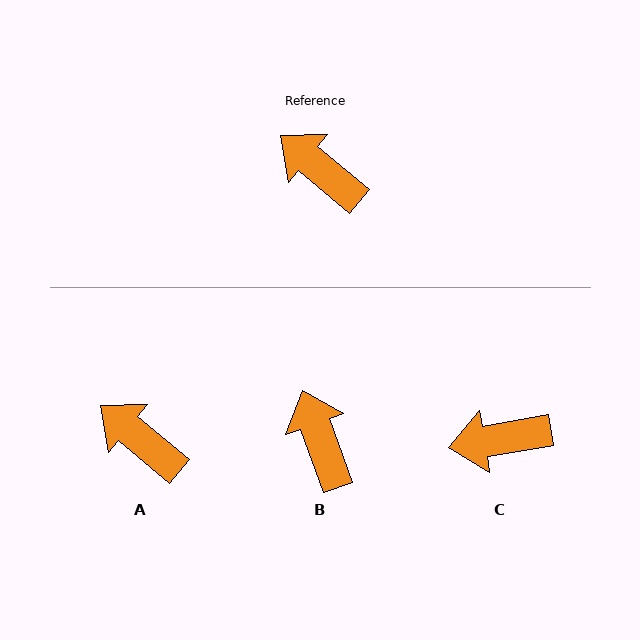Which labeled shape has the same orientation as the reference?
A.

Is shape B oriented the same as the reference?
No, it is off by about 30 degrees.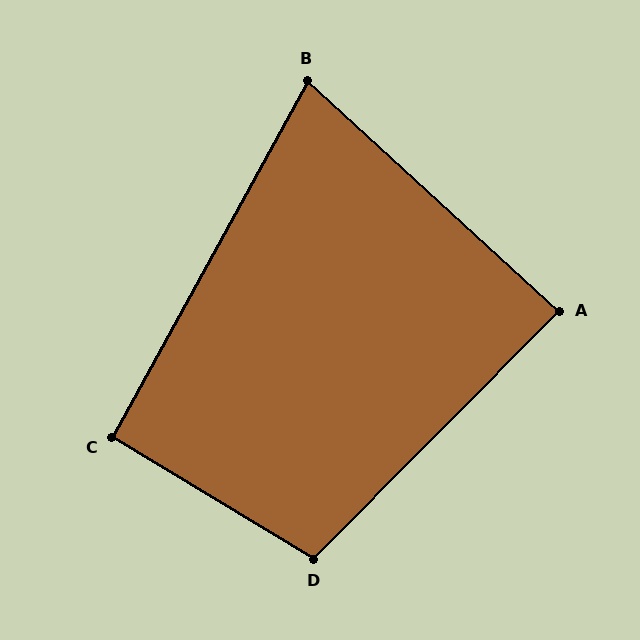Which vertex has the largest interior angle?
D, at approximately 104 degrees.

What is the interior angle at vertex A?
Approximately 88 degrees (approximately right).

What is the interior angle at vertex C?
Approximately 92 degrees (approximately right).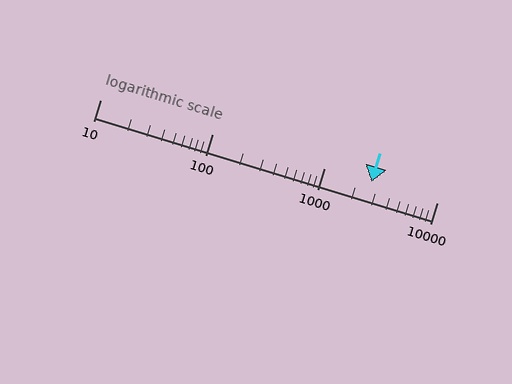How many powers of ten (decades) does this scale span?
The scale spans 3 decades, from 10 to 10000.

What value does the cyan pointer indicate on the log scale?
The pointer indicates approximately 2600.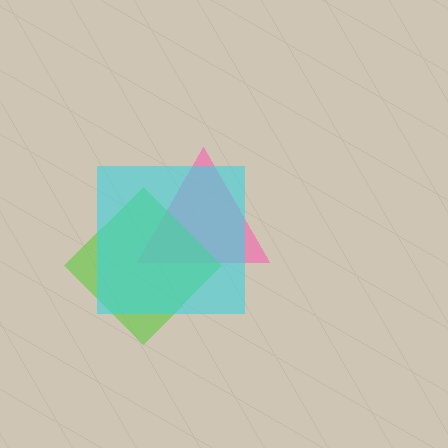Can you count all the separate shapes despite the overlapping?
Yes, there are 3 separate shapes.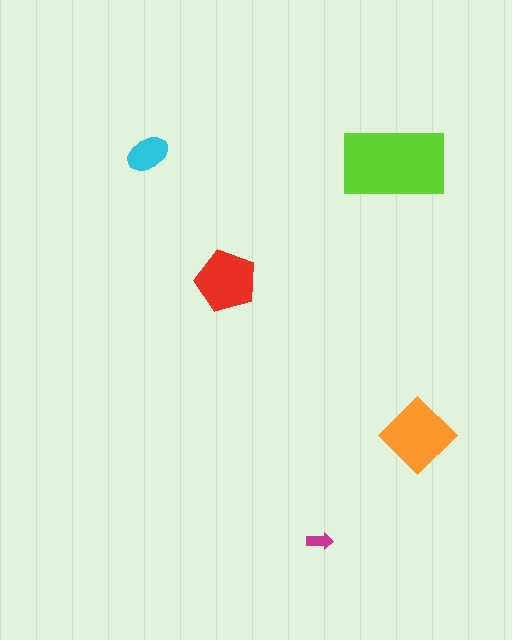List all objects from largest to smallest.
The lime rectangle, the orange diamond, the red pentagon, the cyan ellipse, the magenta arrow.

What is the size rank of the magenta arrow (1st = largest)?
5th.